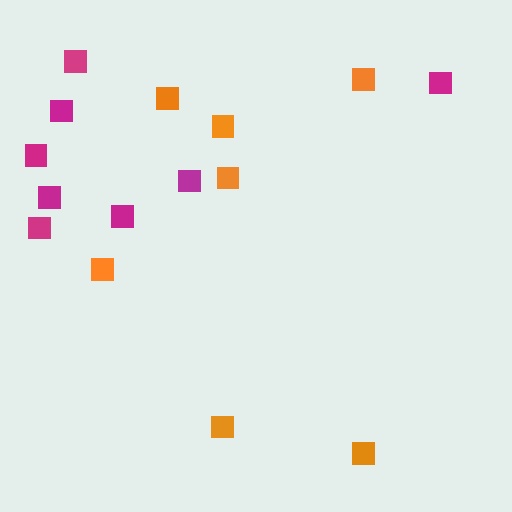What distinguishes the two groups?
There are 2 groups: one group of magenta squares (8) and one group of orange squares (7).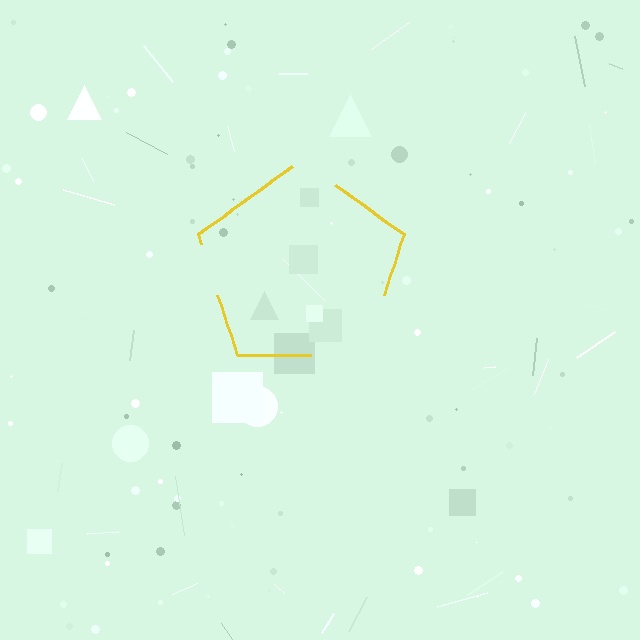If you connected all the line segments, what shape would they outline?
They would outline a pentagon.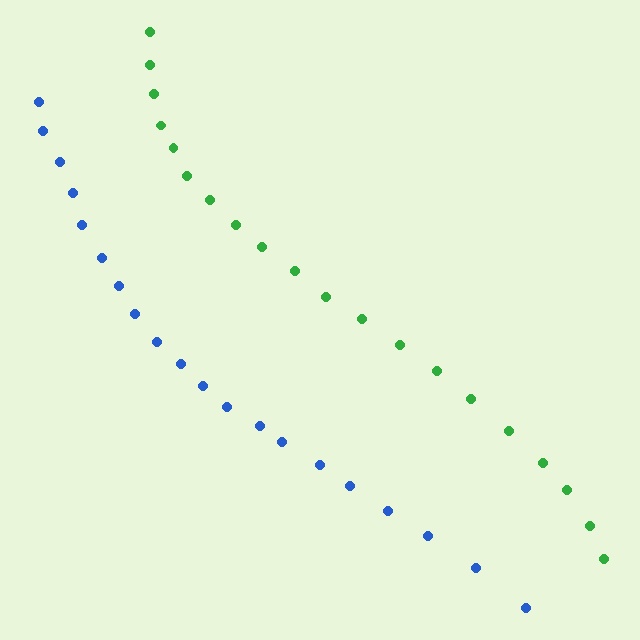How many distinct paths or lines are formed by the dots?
There are 2 distinct paths.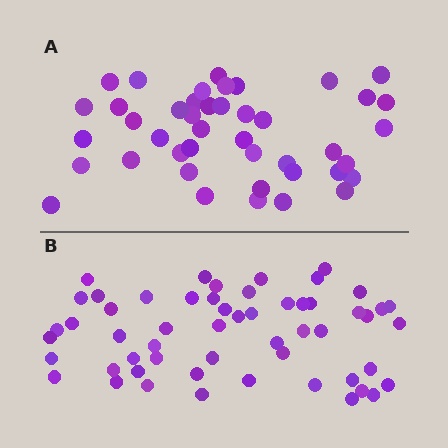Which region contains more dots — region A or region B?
Region B (the bottom region) has more dots.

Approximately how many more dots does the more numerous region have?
Region B has roughly 12 or so more dots than region A.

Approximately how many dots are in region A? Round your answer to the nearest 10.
About 40 dots. (The exact count is 43, which rounds to 40.)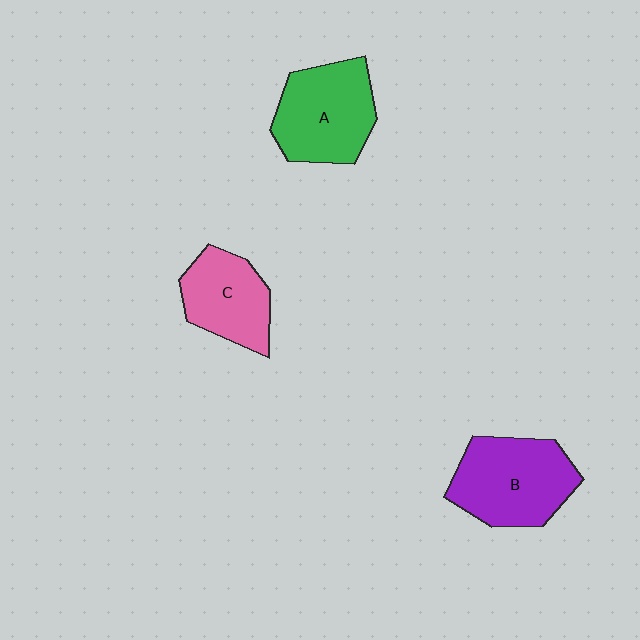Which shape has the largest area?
Shape B (purple).